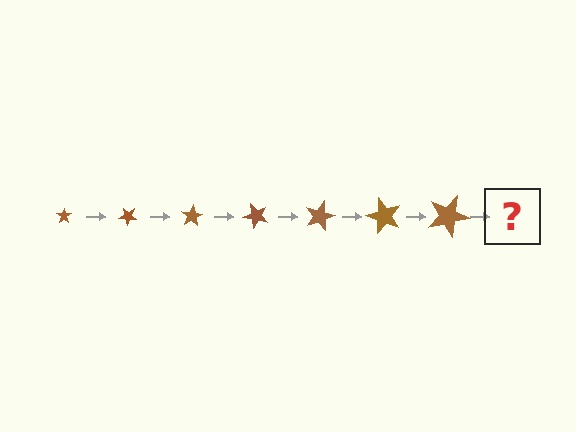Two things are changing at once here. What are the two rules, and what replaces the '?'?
The two rules are that the star grows larger each step and it rotates 40 degrees each step. The '?' should be a star, larger than the previous one and rotated 280 degrees from the start.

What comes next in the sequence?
The next element should be a star, larger than the previous one and rotated 280 degrees from the start.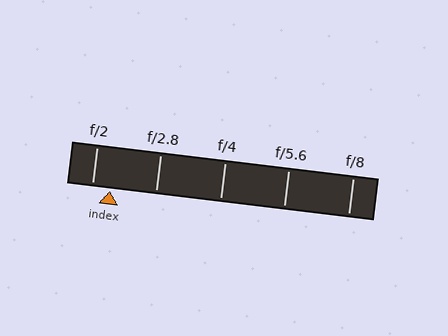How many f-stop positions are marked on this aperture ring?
There are 5 f-stop positions marked.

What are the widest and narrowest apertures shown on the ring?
The widest aperture shown is f/2 and the narrowest is f/8.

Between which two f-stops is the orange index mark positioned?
The index mark is between f/2 and f/2.8.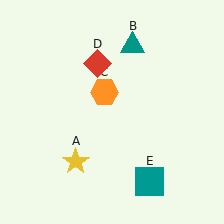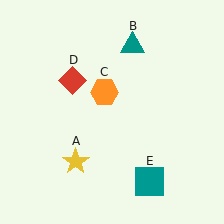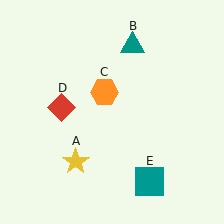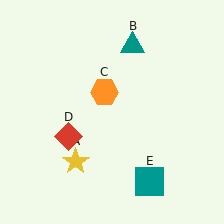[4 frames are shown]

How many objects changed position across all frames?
1 object changed position: red diamond (object D).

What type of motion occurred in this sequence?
The red diamond (object D) rotated counterclockwise around the center of the scene.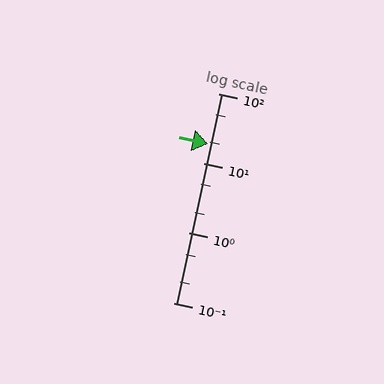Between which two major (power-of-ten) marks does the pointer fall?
The pointer is between 10 and 100.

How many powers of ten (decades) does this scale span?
The scale spans 3 decades, from 0.1 to 100.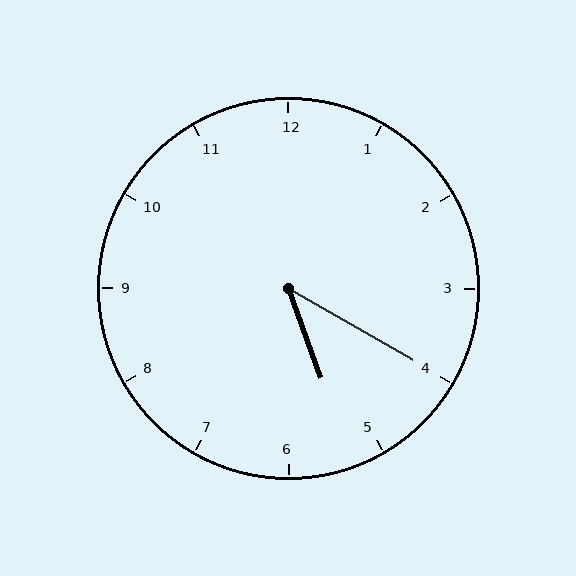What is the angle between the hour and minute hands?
Approximately 40 degrees.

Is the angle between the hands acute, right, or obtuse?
It is acute.